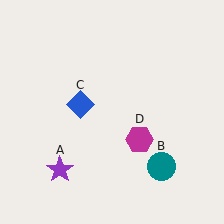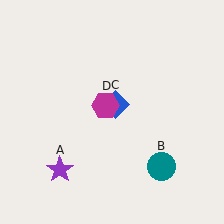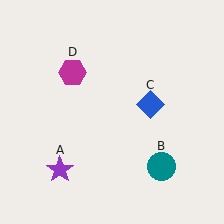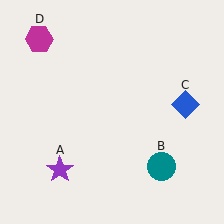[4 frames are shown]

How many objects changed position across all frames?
2 objects changed position: blue diamond (object C), magenta hexagon (object D).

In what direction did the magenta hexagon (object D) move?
The magenta hexagon (object D) moved up and to the left.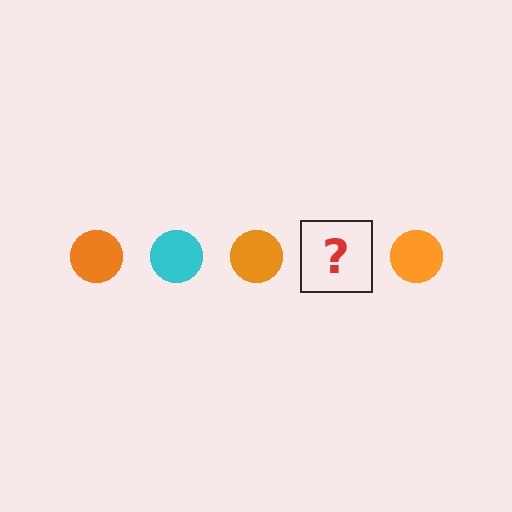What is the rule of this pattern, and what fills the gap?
The rule is that the pattern cycles through orange, cyan circles. The gap should be filled with a cyan circle.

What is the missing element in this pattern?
The missing element is a cyan circle.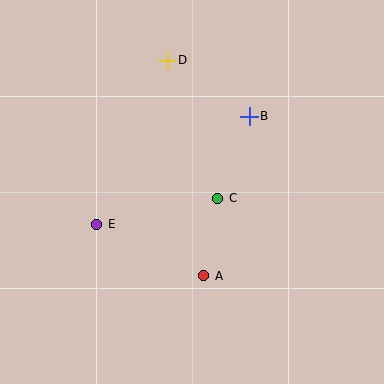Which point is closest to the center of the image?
Point C at (218, 198) is closest to the center.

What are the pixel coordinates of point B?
Point B is at (249, 116).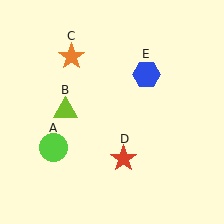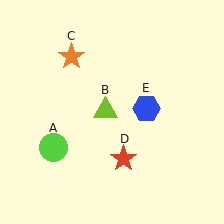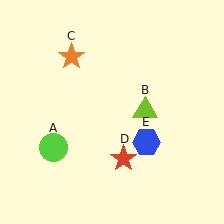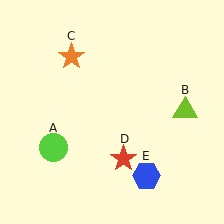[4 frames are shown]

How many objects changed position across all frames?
2 objects changed position: lime triangle (object B), blue hexagon (object E).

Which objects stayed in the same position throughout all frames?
Lime circle (object A) and orange star (object C) and red star (object D) remained stationary.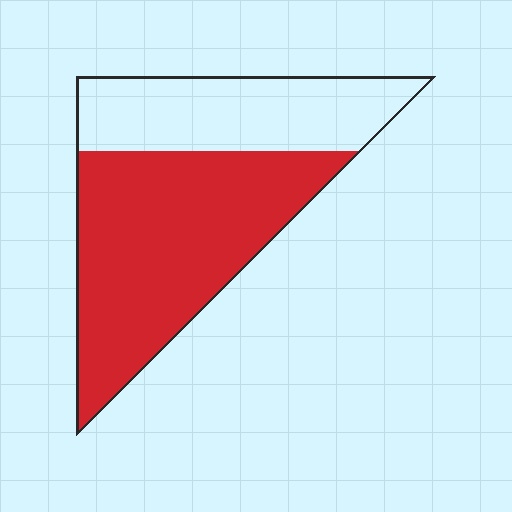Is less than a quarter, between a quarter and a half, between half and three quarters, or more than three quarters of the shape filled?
Between half and three quarters.